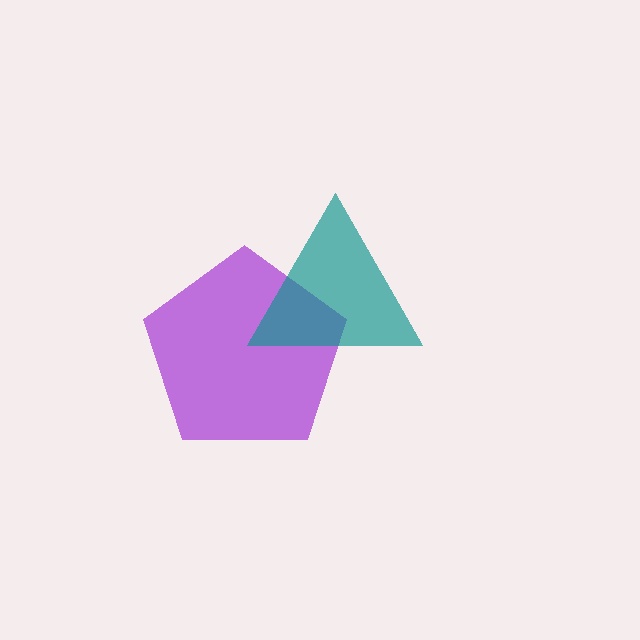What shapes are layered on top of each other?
The layered shapes are: a purple pentagon, a teal triangle.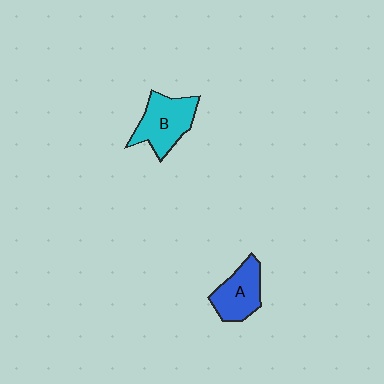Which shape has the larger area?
Shape B (cyan).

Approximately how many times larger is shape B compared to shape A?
Approximately 1.2 times.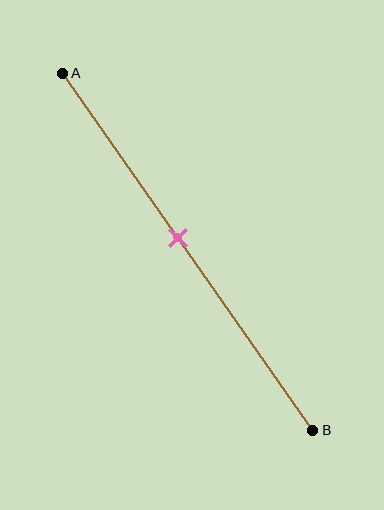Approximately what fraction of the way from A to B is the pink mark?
The pink mark is approximately 45% of the way from A to B.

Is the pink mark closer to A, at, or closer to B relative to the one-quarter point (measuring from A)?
The pink mark is closer to point B than the one-quarter point of segment AB.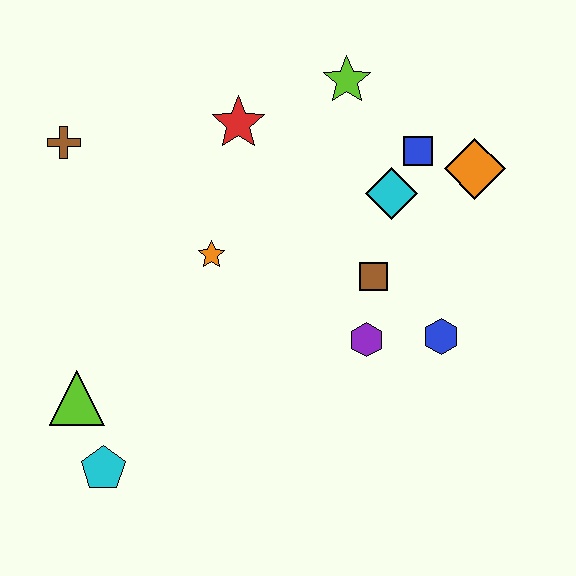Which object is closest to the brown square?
The purple hexagon is closest to the brown square.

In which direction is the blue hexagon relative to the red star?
The blue hexagon is below the red star.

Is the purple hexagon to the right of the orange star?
Yes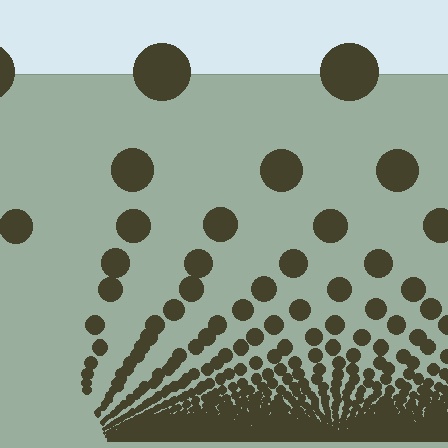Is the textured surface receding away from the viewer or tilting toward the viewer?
The surface appears to tilt toward the viewer. Texture elements get larger and sparser toward the top.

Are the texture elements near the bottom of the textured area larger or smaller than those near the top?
Smaller. The gradient is inverted — elements near the bottom are smaller and denser.